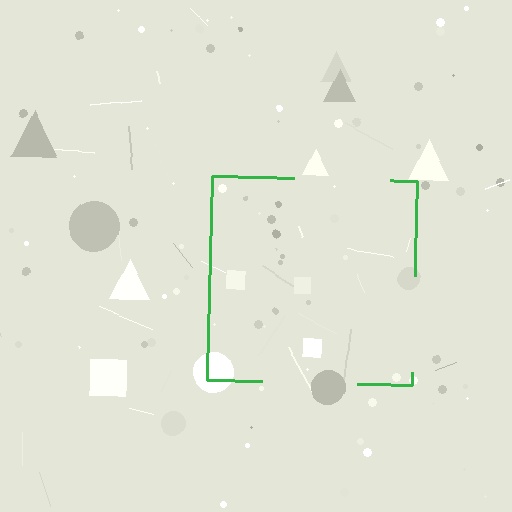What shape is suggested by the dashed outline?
The dashed outline suggests a square.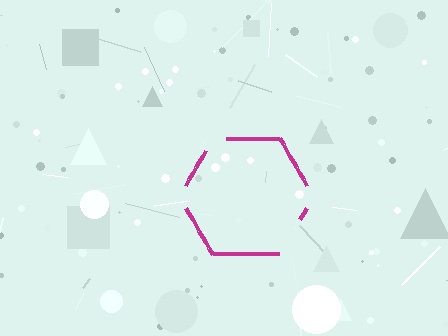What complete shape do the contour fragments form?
The contour fragments form a hexagon.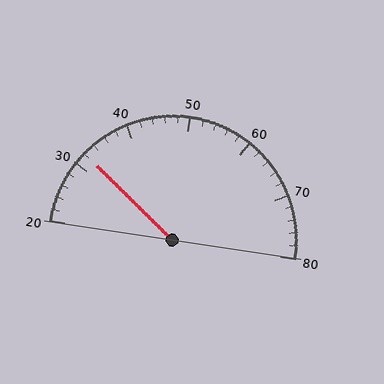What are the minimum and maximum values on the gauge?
The gauge ranges from 20 to 80.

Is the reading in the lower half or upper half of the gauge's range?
The reading is in the lower half of the range (20 to 80).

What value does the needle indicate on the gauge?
The needle indicates approximately 32.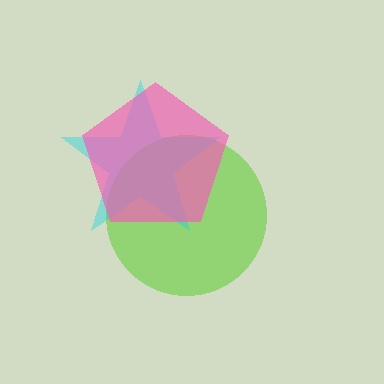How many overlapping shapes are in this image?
There are 3 overlapping shapes in the image.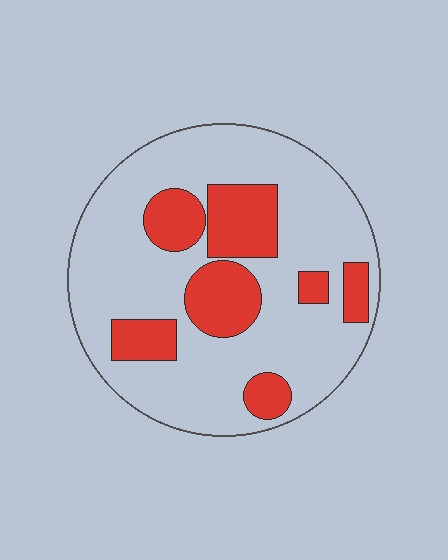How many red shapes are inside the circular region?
7.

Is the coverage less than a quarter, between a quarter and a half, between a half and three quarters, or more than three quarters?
Between a quarter and a half.